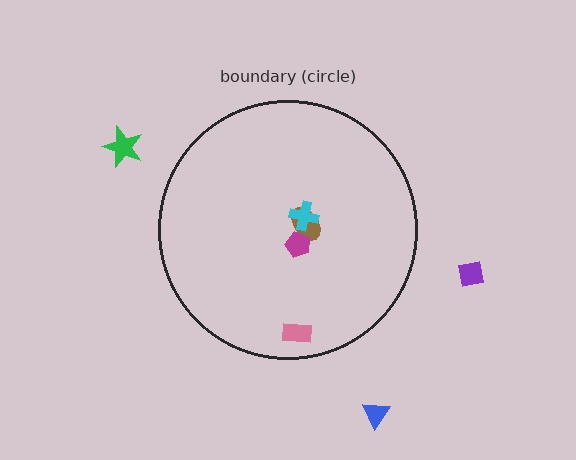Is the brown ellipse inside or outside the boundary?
Inside.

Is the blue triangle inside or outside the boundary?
Outside.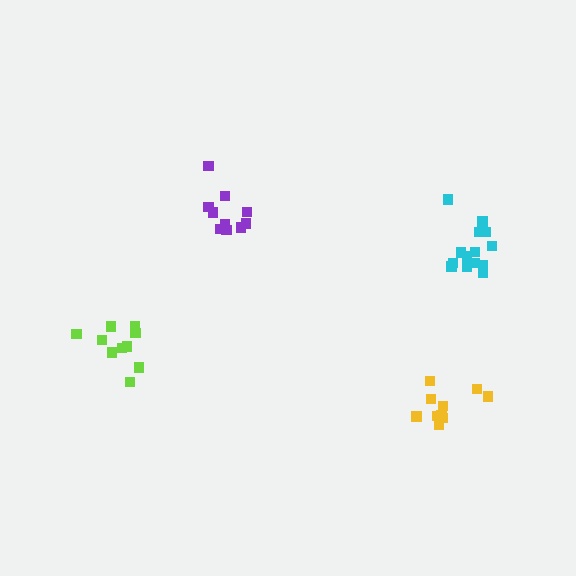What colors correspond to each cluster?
The clusters are colored: lime, yellow, purple, cyan.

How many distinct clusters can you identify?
There are 4 distinct clusters.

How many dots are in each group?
Group 1: 10 dots, Group 2: 10 dots, Group 3: 11 dots, Group 4: 14 dots (45 total).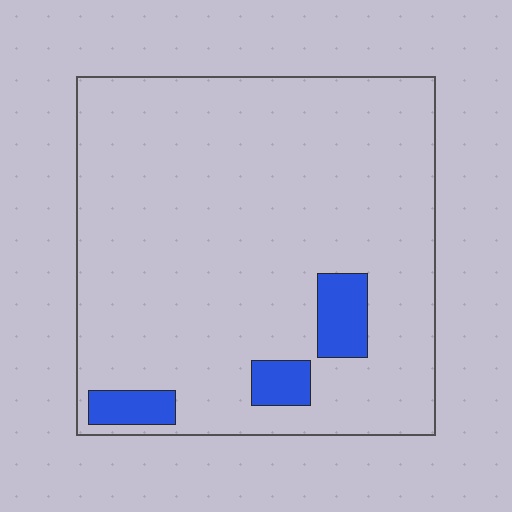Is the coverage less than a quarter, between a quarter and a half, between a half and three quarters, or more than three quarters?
Less than a quarter.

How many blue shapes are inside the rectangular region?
3.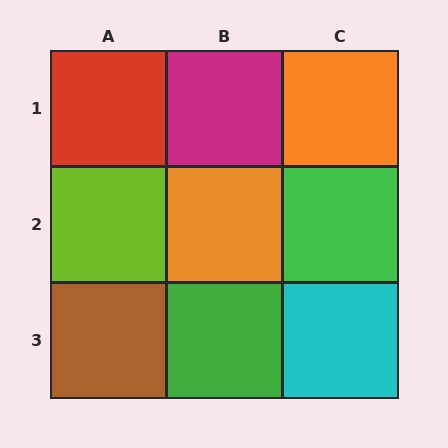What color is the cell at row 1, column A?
Red.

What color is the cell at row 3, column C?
Cyan.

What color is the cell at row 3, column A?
Brown.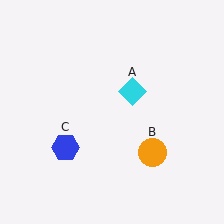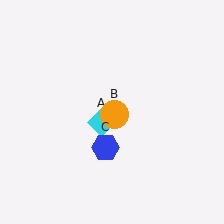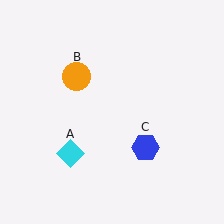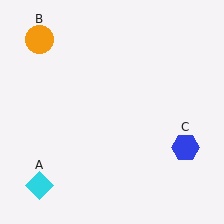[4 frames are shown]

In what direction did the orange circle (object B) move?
The orange circle (object B) moved up and to the left.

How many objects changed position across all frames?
3 objects changed position: cyan diamond (object A), orange circle (object B), blue hexagon (object C).